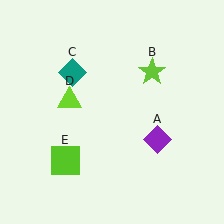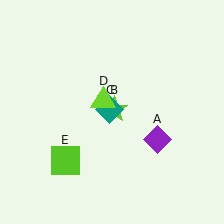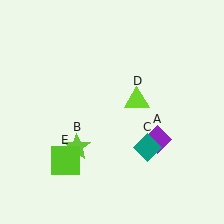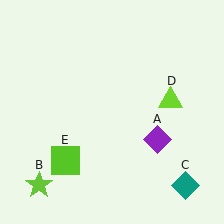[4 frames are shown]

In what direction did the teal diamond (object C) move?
The teal diamond (object C) moved down and to the right.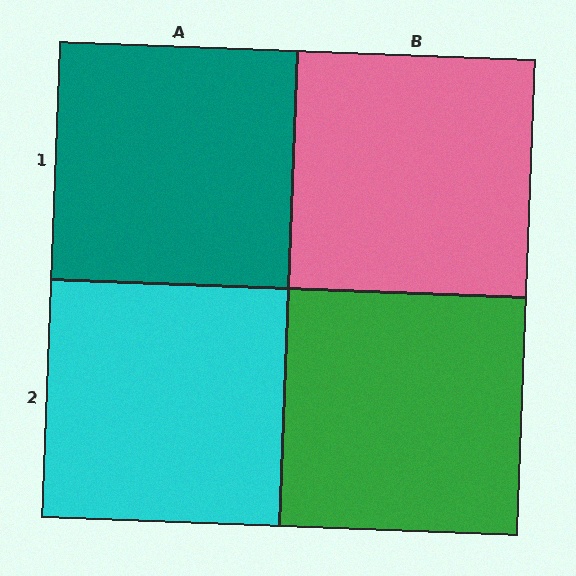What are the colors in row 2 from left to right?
Cyan, green.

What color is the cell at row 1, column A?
Teal.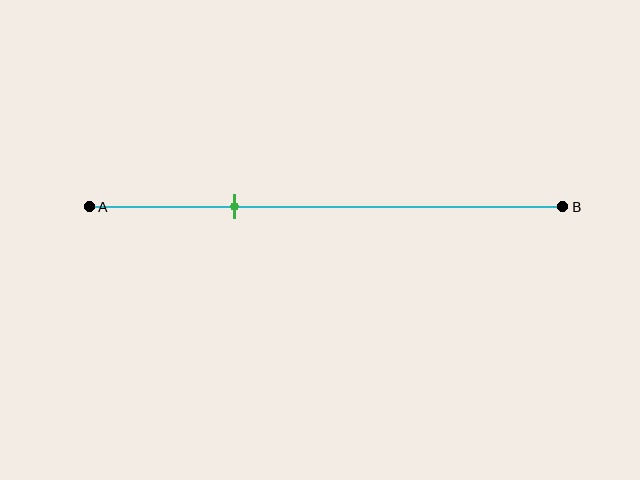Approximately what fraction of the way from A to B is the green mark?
The green mark is approximately 30% of the way from A to B.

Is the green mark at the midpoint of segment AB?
No, the mark is at about 30% from A, not at the 50% midpoint.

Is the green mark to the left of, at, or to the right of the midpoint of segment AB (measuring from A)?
The green mark is to the left of the midpoint of segment AB.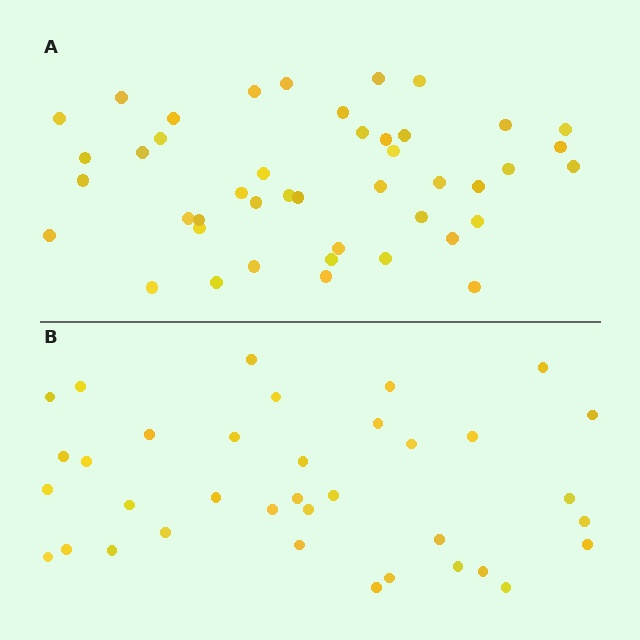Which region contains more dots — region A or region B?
Region A (the top region) has more dots.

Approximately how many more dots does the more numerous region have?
Region A has roughly 8 or so more dots than region B.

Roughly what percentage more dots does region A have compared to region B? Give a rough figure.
About 20% more.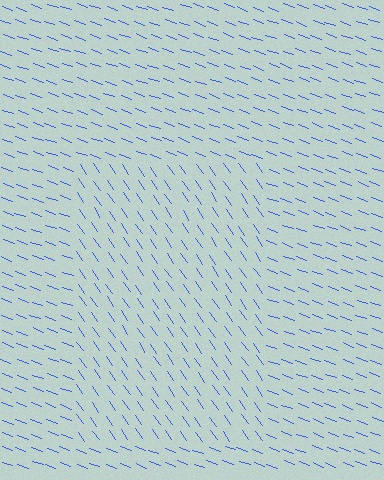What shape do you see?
I see a rectangle.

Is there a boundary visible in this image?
Yes, there is a texture boundary formed by a change in line orientation.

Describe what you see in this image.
The image is filled with small blue line segments. A rectangle region in the image has lines oriented differently from the surrounding lines, creating a visible texture boundary.